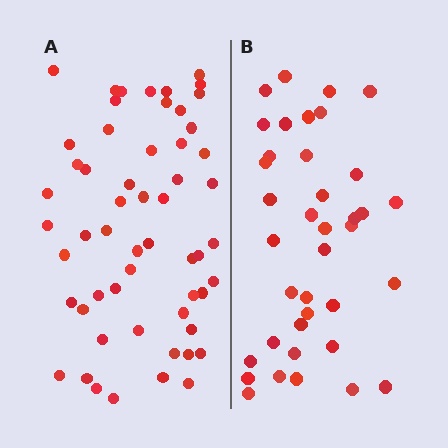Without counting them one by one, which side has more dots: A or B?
Region A (the left region) has more dots.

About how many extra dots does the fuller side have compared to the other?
Region A has approximately 20 more dots than region B.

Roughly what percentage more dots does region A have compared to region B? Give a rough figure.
About 45% more.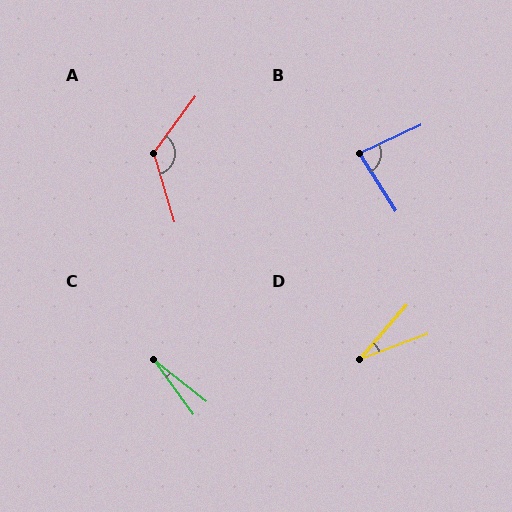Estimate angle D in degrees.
Approximately 29 degrees.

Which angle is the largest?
A, at approximately 127 degrees.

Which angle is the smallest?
C, at approximately 16 degrees.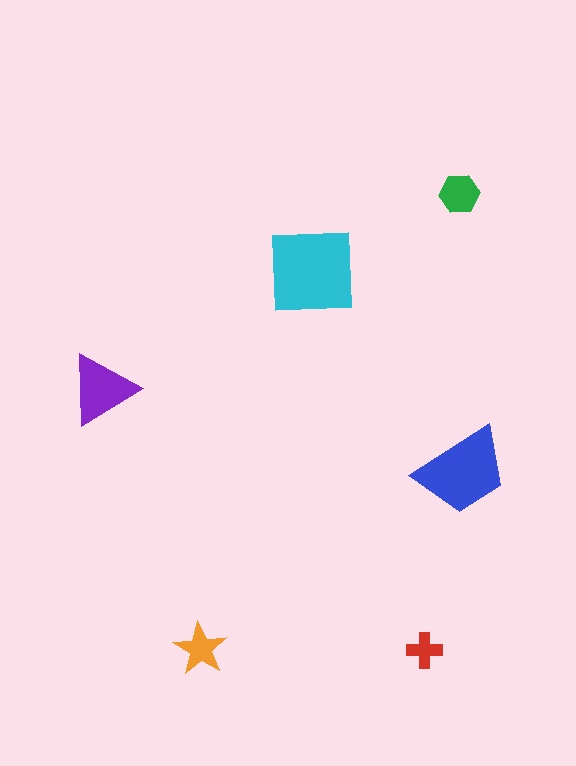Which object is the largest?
The cyan square.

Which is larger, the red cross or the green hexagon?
The green hexagon.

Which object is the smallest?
The red cross.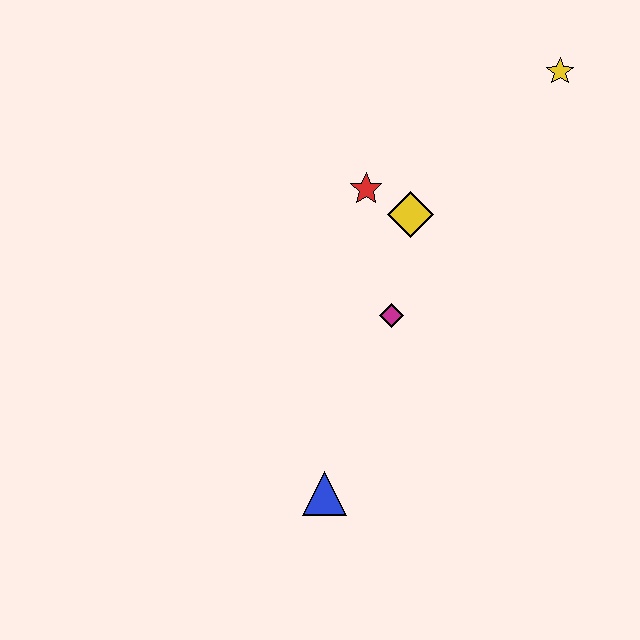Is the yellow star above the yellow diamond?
Yes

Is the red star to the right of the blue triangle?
Yes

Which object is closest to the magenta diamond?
The yellow diamond is closest to the magenta diamond.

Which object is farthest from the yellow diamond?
The blue triangle is farthest from the yellow diamond.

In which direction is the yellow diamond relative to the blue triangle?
The yellow diamond is above the blue triangle.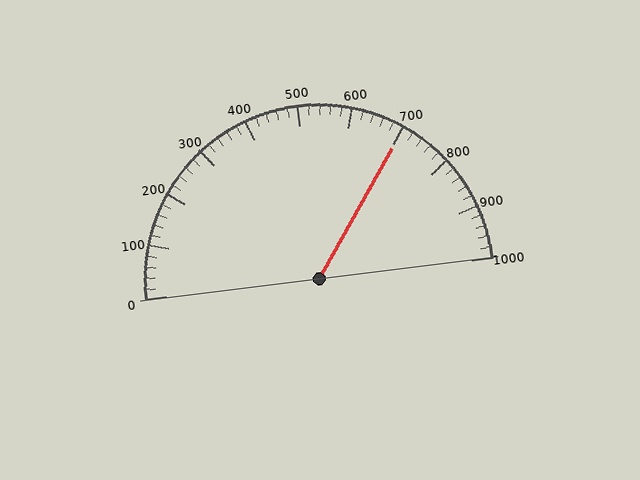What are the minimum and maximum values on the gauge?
The gauge ranges from 0 to 1000.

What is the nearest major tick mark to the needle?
The nearest major tick mark is 700.